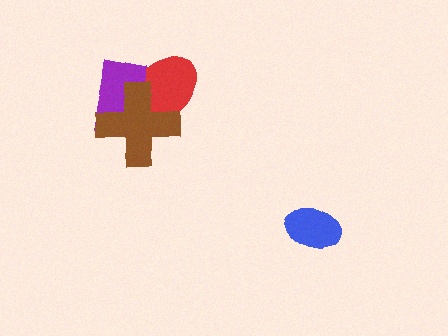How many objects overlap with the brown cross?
2 objects overlap with the brown cross.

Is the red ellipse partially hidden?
Yes, it is partially covered by another shape.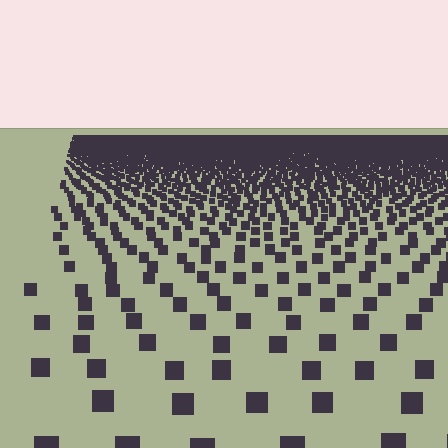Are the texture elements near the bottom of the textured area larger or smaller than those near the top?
Larger. Near the bottom, elements are closer to the viewer and appear at a bigger on-screen size.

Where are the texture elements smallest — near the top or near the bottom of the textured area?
Near the top.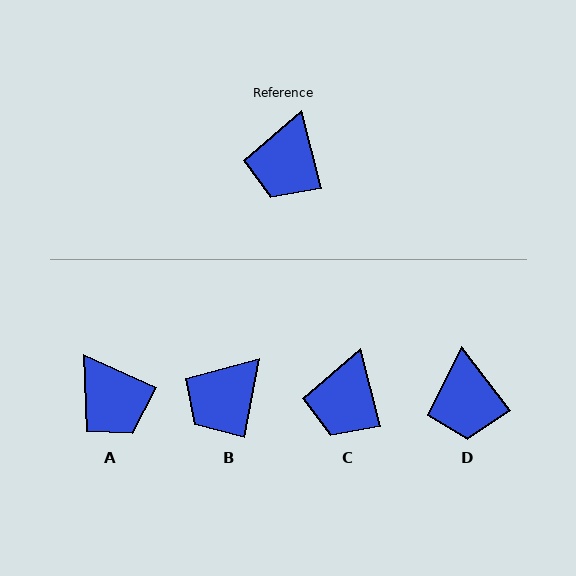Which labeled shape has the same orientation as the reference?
C.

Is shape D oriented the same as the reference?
No, it is off by about 23 degrees.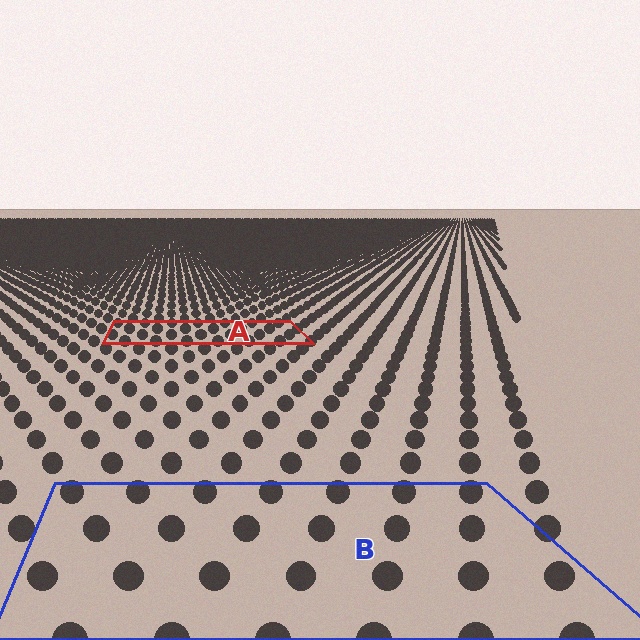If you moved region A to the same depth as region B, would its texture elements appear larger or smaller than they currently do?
They would appear larger. At a closer depth, the same texture elements are projected at a bigger on-screen size.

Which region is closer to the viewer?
Region B is closer. The texture elements there are larger and more spread out.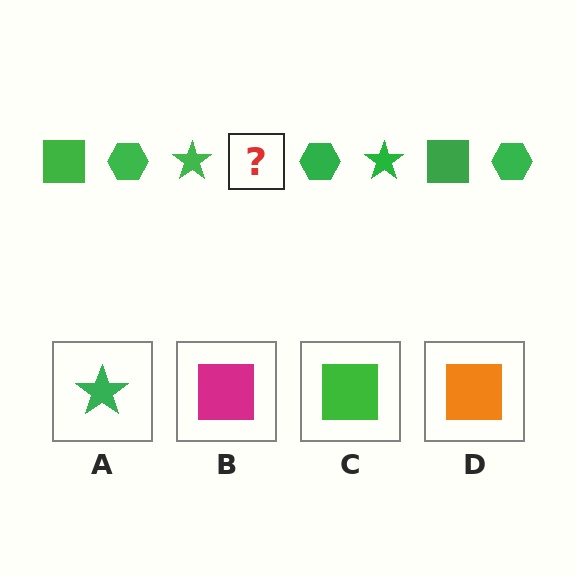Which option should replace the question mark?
Option C.